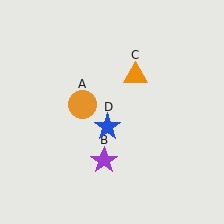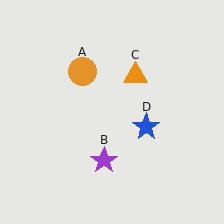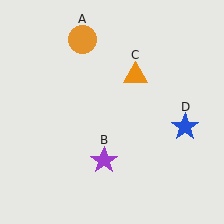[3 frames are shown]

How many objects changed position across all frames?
2 objects changed position: orange circle (object A), blue star (object D).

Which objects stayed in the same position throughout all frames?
Purple star (object B) and orange triangle (object C) remained stationary.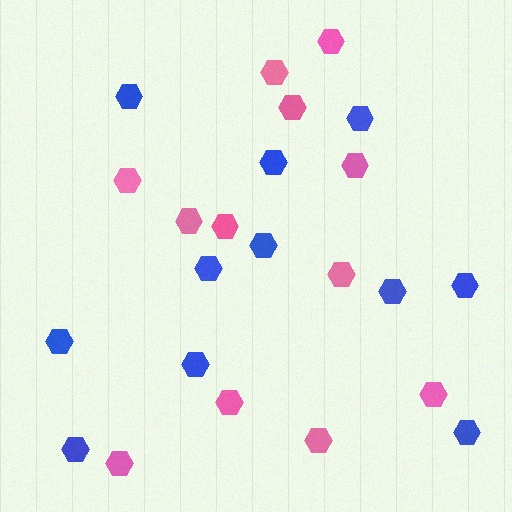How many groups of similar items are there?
There are 2 groups: one group of pink hexagons (12) and one group of blue hexagons (11).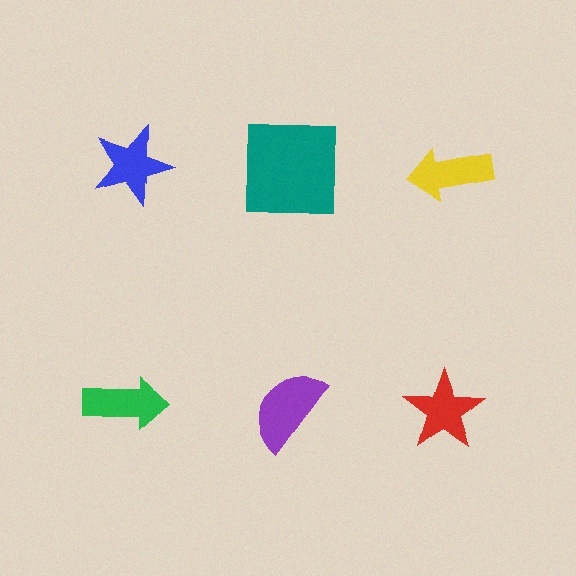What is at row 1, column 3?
A yellow arrow.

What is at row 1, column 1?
A blue star.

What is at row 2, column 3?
A red star.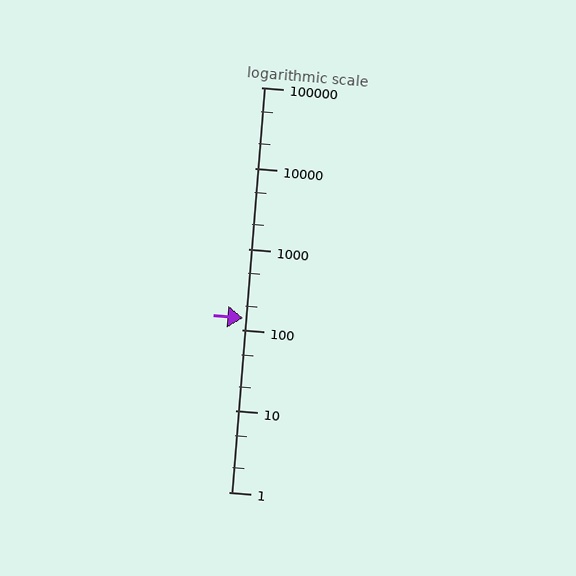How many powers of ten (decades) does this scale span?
The scale spans 5 decades, from 1 to 100000.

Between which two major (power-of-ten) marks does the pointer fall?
The pointer is between 100 and 1000.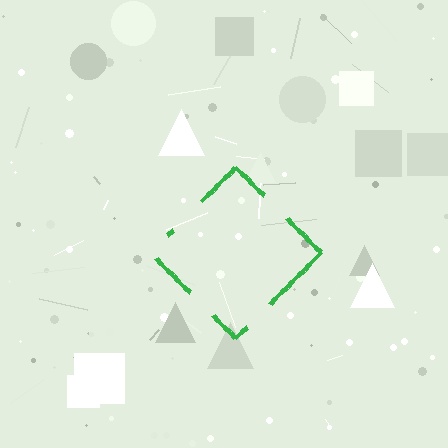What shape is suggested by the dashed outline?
The dashed outline suggests a diamond.